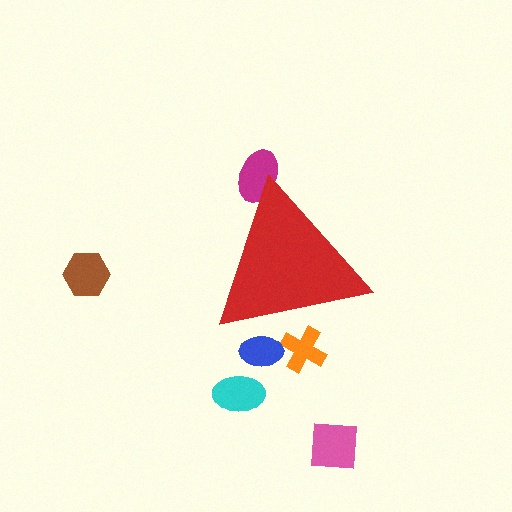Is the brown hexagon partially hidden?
No, the brown hexagon is fully visible.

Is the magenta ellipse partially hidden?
Yes, the magenta ellipse is partially hidden behind the red triangle.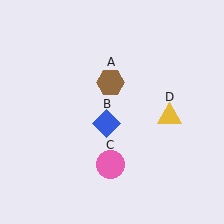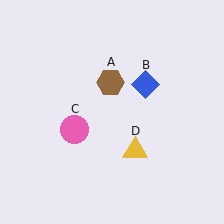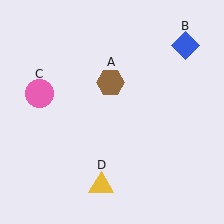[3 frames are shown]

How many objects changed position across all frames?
3 objects changed position: blue diamond (object B), pink circle (object C), yellow triangle (object D).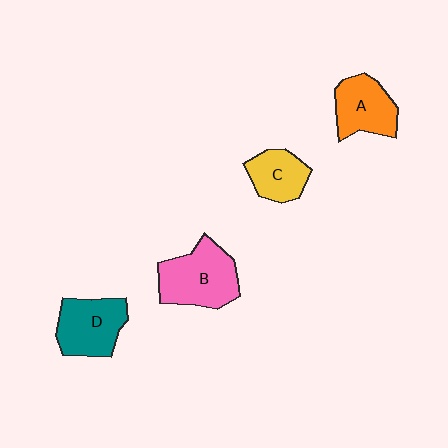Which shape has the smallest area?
Shape C (yellow).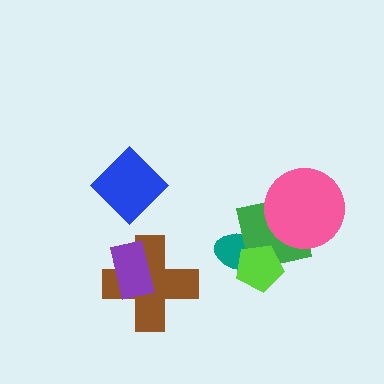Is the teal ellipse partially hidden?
Yes, it is partially covered by another shape.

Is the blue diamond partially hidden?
No, no other shape covers it.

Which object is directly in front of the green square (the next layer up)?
The lime pentagon is directly in front of the green square.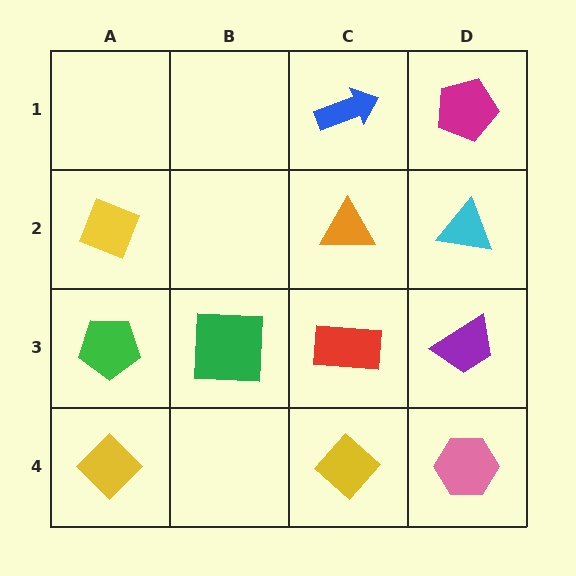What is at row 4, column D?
A pink hexagon.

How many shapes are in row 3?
4 shapes.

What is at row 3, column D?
A purple trapezoid.